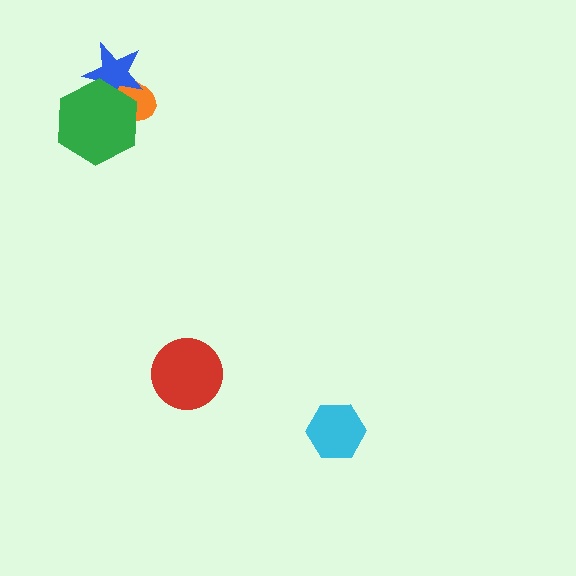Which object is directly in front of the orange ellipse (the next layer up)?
The blue star is directly in front of the orange ellipse.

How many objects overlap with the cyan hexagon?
0 objects overlap with the cyan hexagon.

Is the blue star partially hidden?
Yes, it is partially covered by another shape.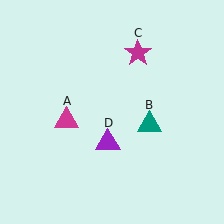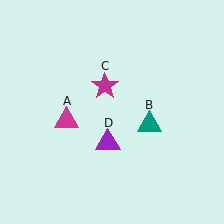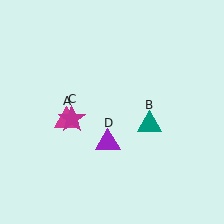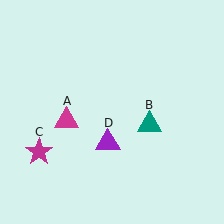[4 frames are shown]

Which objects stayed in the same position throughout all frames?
Magenta triangle (object A) and teal triangle (object B) and purple triangle (object D) remained stationary.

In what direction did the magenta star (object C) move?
The magenta star (object C) moved down and to the left.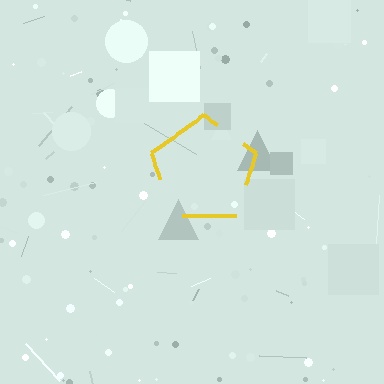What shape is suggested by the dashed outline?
The dashed outline suggests a pentagon.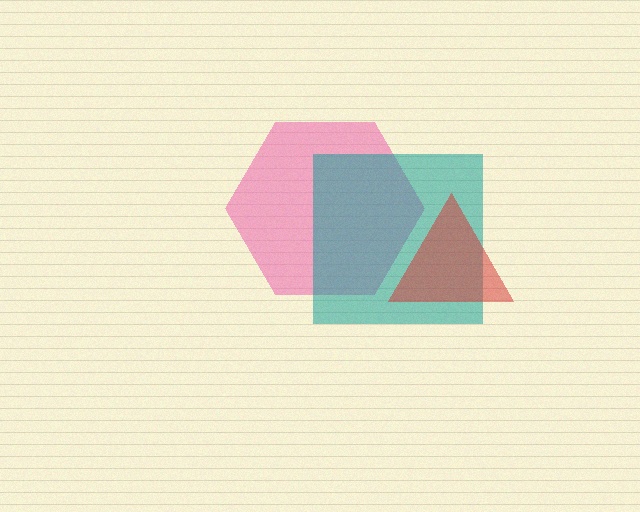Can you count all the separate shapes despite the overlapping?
Yes, there are 3 separate shapes.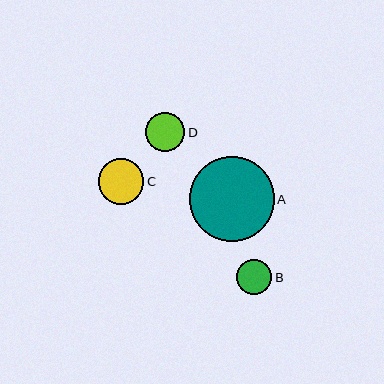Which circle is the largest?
Circle A is the largest with a size of approximately 85 pixels.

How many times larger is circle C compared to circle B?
Circle C is approximately 1.3 times the size of circle B.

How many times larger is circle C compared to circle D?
Circle C is approximately 1.2 times the size of circle D.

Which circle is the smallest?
Circle B is the smallest with a size of approximately 35 pixels.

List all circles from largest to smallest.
From largest to smallest: A, C, D, B.